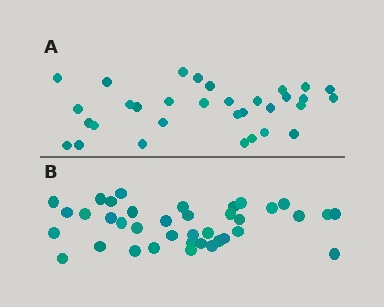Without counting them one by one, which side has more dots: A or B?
Region B (the bottom region) has more dots.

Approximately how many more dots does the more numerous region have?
Region B has about 6 more dots than region A.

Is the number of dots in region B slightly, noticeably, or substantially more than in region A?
Region B has only slightly more — the two regions are fairly close. The ratio is roughly 1.2 to 1.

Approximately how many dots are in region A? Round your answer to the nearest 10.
About 30 dots. (The exact count is 32, which rounds to 30.)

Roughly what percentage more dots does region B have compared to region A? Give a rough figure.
About 20% more.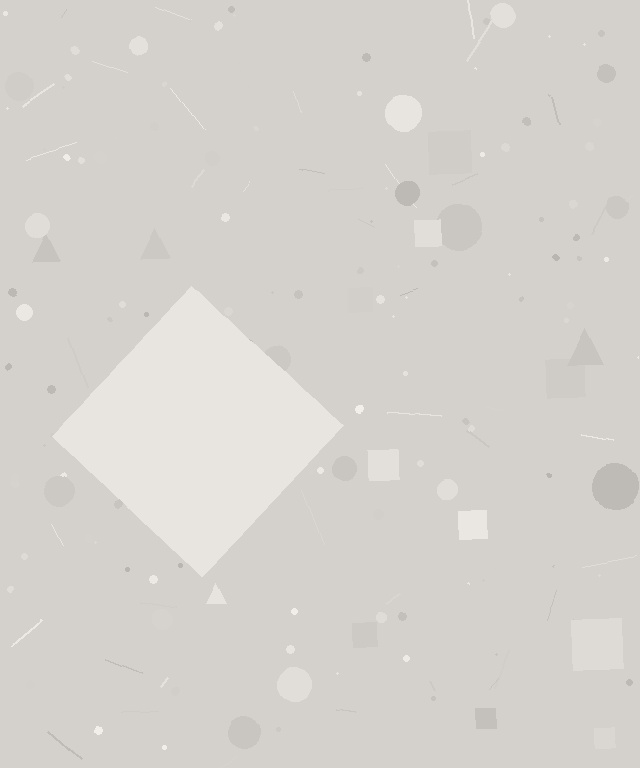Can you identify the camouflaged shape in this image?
The camouflaged shape is a diamond.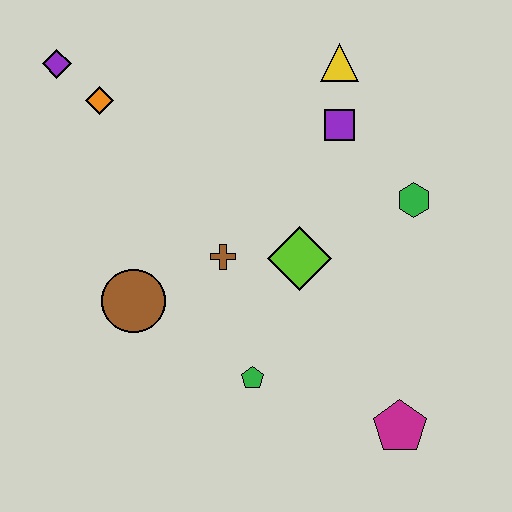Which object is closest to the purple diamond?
The orange diamond is closest to the purple diamond.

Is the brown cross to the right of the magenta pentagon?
No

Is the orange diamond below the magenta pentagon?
No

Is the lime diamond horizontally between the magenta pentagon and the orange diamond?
Yes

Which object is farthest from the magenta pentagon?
The purple diamond is farthest from the magenta pentagon.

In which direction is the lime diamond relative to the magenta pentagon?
The lime diamond is above the magenta pentagon.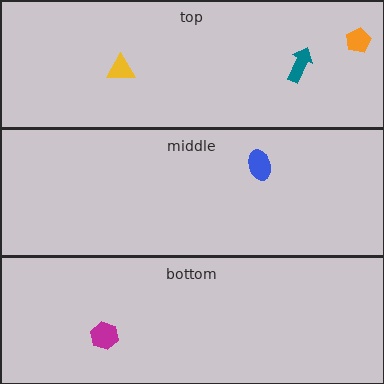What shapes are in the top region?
The yellow triangle, the teal arrow, the orange pentagon.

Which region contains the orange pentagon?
The top region.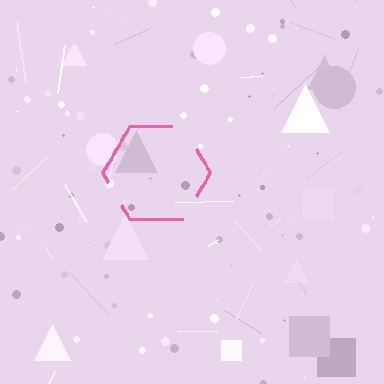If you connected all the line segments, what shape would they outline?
They would outline a hexagon.